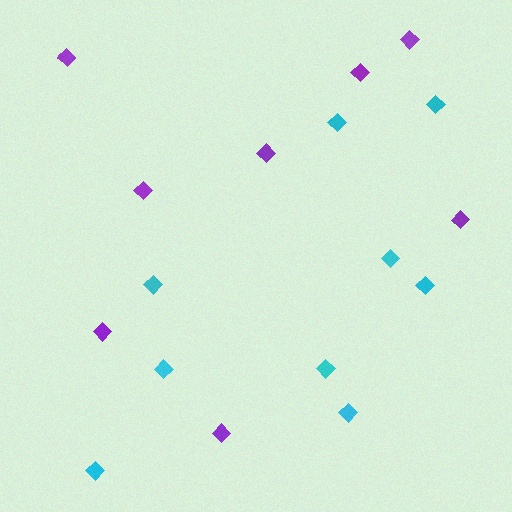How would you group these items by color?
There are 2 groups: one group of purple diamonds (8) and one group of cyan diamonds (9).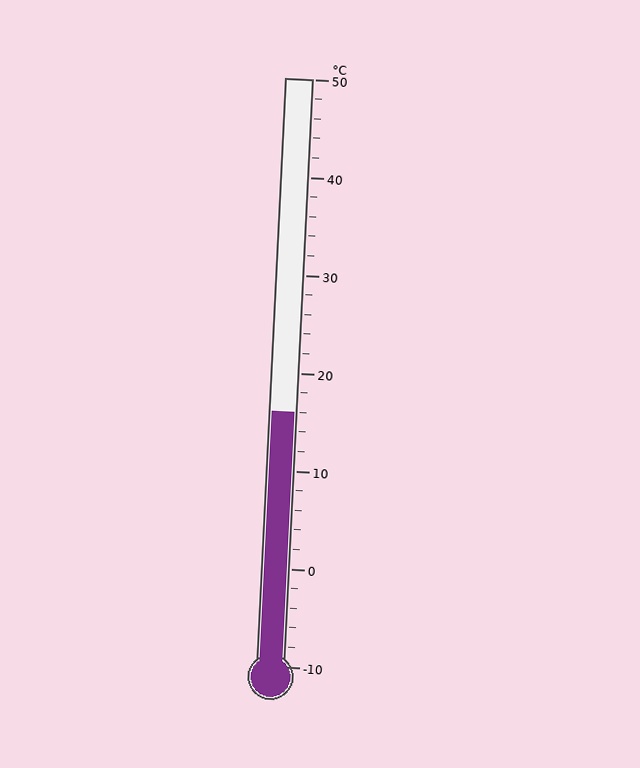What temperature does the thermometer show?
The thermometer shows approximately 16°C.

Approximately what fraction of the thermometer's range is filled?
The thermometer is filled to approximately 45% of its range.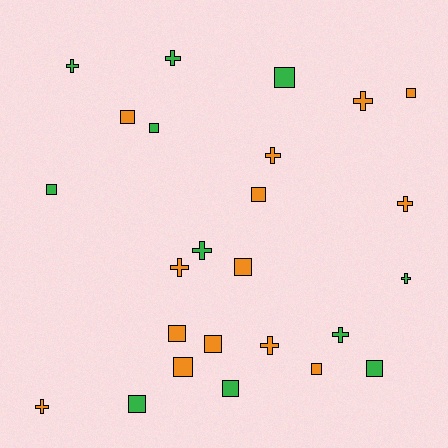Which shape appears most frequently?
Square, with 14 objects.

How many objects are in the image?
There are 25 objects.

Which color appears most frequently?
Orange, with 14 objects.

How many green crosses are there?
There are 5 green crosses.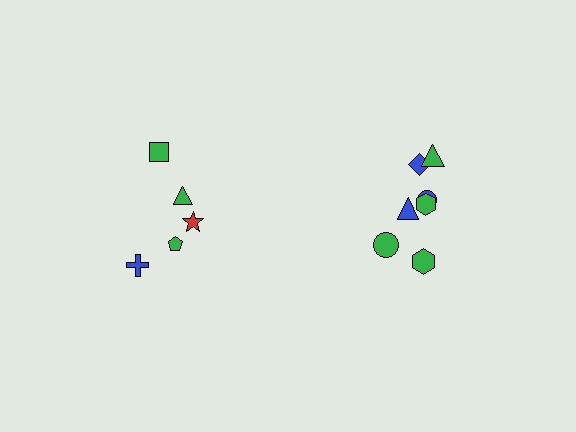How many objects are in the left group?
There are 5 objects.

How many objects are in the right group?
There are 7 objects.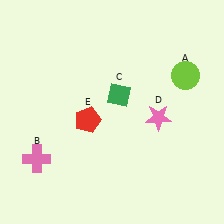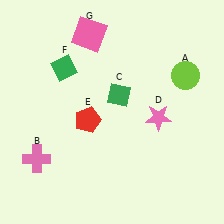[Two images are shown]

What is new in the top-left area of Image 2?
A green diamond (F) was added in the top-left area of Image 2.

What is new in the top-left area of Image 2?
A pink square (G) was added in the top-left area of Image 2.